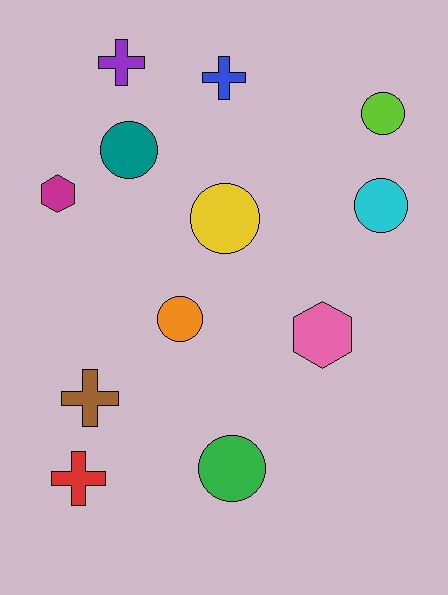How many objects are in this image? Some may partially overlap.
There are 12 objects.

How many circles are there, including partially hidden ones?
There are 6 circles.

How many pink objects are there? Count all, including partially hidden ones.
There is 1 pink object.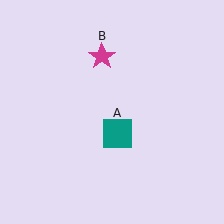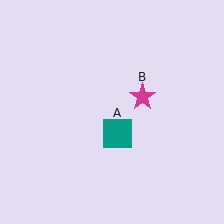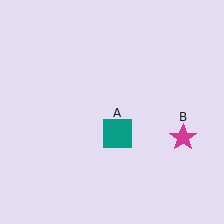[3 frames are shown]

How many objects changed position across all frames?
1 object changed position: magenta star (object B).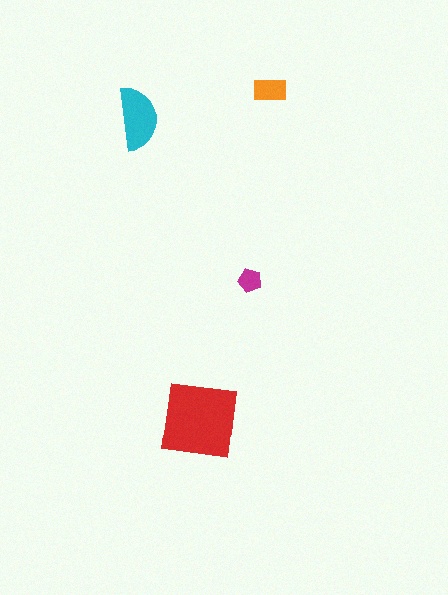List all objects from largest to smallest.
The red square, the cyan semicircle, the orange rectangle, the magenta pentagon.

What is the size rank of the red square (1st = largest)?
1st.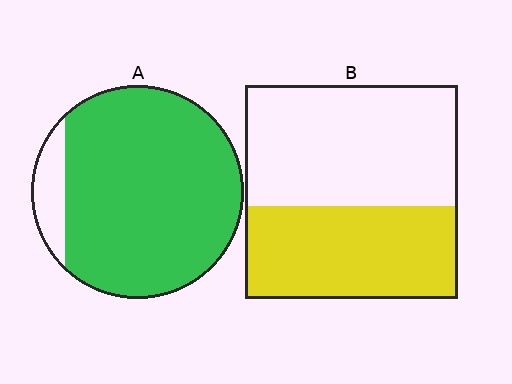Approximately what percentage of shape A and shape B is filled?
A is approximately 90% and B is approximately 45%.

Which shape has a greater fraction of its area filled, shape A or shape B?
Shape A.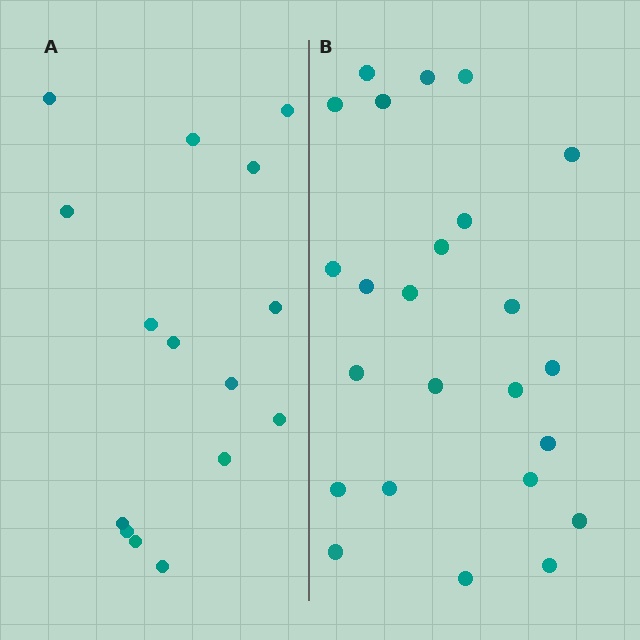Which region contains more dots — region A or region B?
Region B (the right region) has more dots.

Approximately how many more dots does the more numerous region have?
Region B has roughly 8 or so more dots than region A.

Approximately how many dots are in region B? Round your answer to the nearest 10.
About 20 dots. (The exact count is 24, which rounds to 20.)